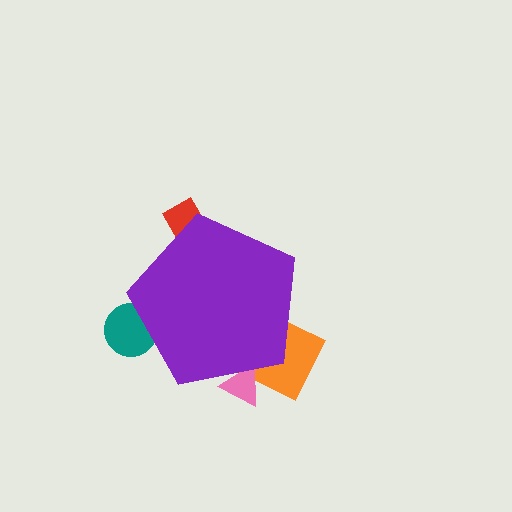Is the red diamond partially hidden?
Yes, the red diamond is partially hidden behind the purple pentagon.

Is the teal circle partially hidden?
Yes, the teal circle is partially hidden behind the purple pentagon.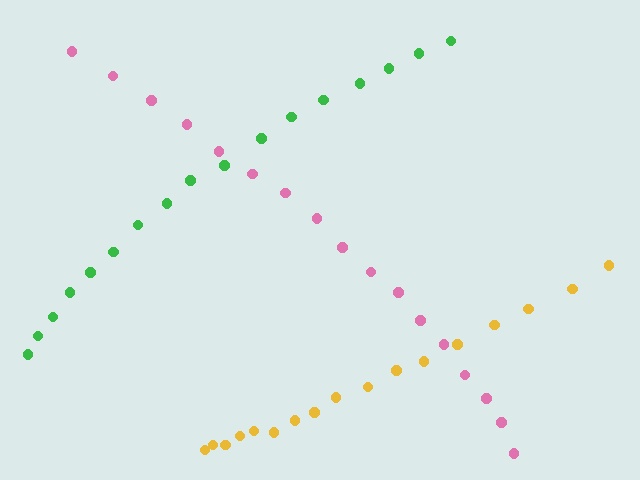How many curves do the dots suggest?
There are 3 distinct paths.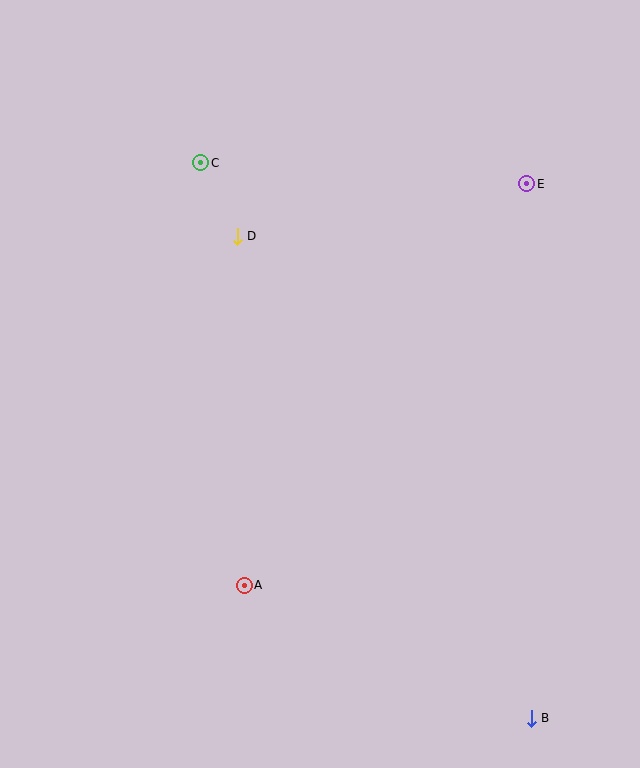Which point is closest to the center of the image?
Point D at (237, 236) is closest to the center.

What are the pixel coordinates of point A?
Point A is at (244, 585).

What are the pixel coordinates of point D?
Point D is at (237, 236).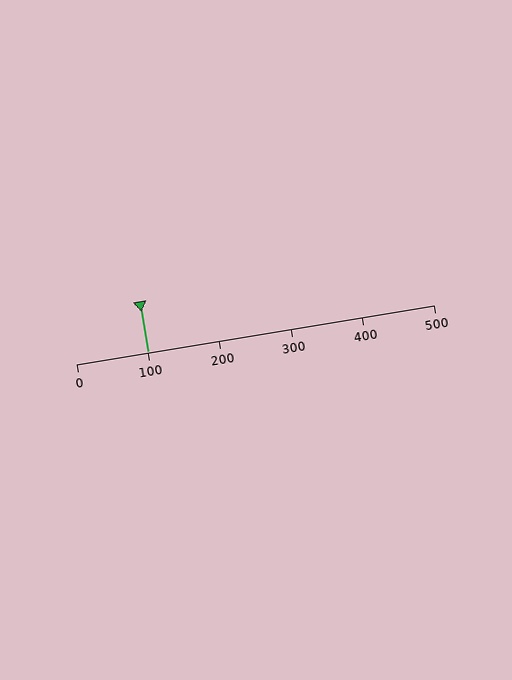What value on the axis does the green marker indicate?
The marker indicates approximately 100.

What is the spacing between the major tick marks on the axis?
The major ticks are spaced 100 apart.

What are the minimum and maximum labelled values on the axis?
The axis runs from 0 to 500.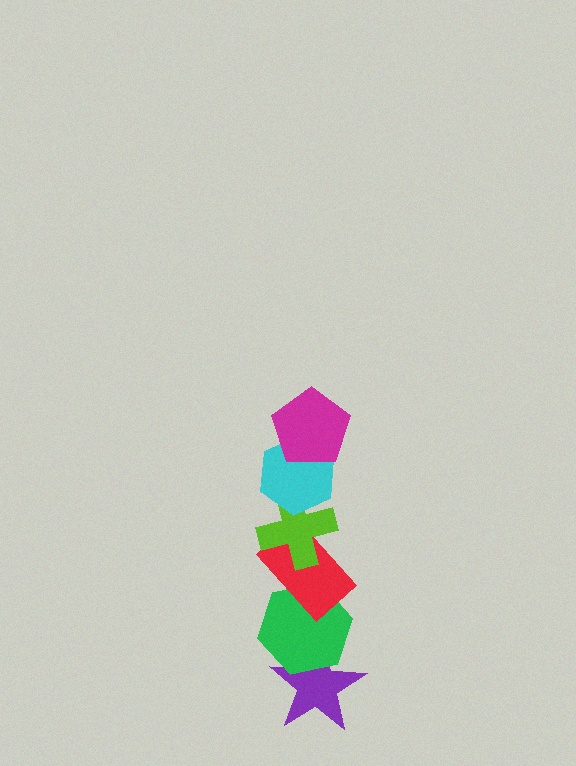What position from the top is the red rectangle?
The red rectangle is 4th from the top.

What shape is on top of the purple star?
The green hexagon is on top of the purple star.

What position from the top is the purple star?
The purple star is 6th from the top.